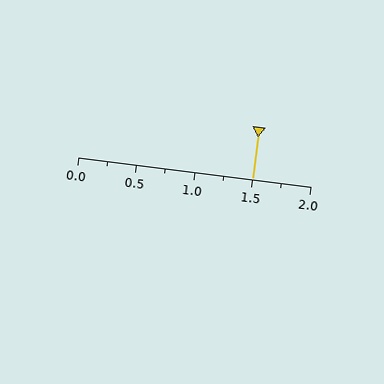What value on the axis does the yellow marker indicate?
The marker indicates approximately 1.5.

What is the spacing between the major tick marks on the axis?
The major ticks are spaced 0.5 apart.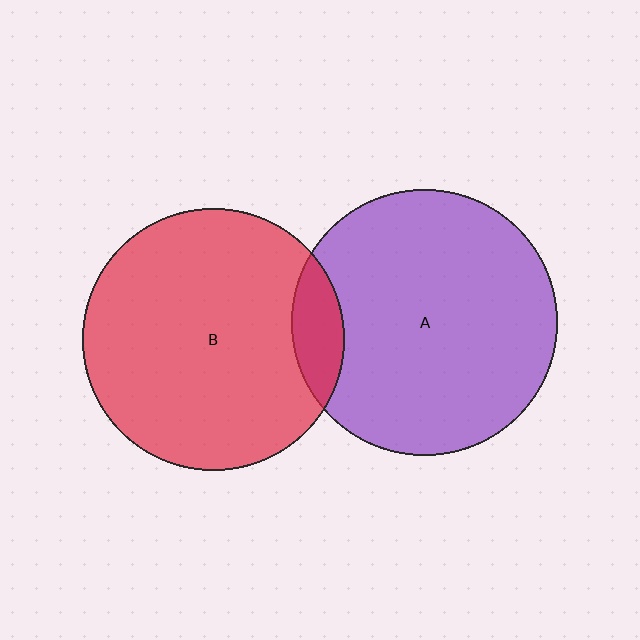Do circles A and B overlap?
Yes.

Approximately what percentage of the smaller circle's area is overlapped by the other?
Approximately 10%.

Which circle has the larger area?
Circle A (purple).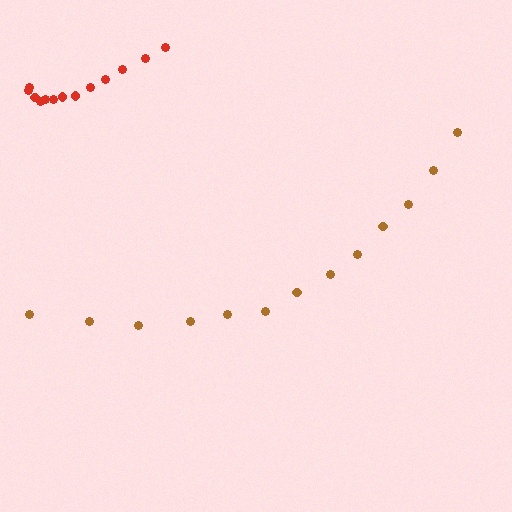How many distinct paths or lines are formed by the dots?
There are 2 distinct paths.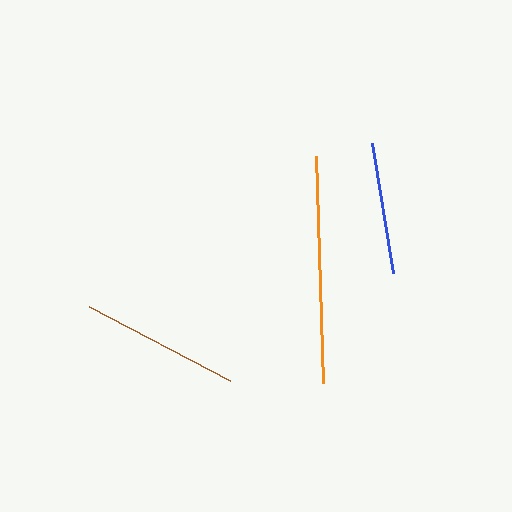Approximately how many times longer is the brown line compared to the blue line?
The brown line is approximately 1.2 times the length of the blue line.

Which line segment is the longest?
The orange line is the longest at approximately 227 pixels.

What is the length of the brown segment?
The brown segment is approximately 159 pixels long.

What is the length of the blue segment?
The blue segment is approximately 131 pixels long.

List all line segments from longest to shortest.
From longest to shortest: orange, brown, blue.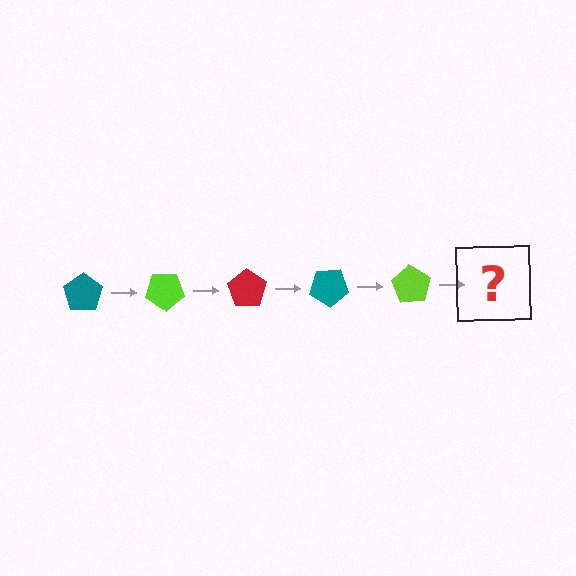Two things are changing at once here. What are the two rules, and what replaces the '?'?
The two rules are that it rotates 35 degrees each step and the color cycles through teal, lime, and red. The '?' should be a red pentagon, rotated 175 degrees from the start.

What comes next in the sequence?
The next element should be a red pentagon, rotated 175 degrees from the start.